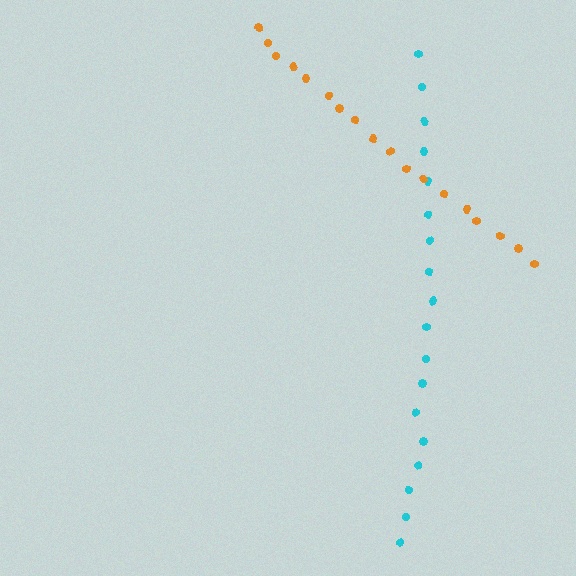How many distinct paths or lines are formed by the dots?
There are 2 distinct paths.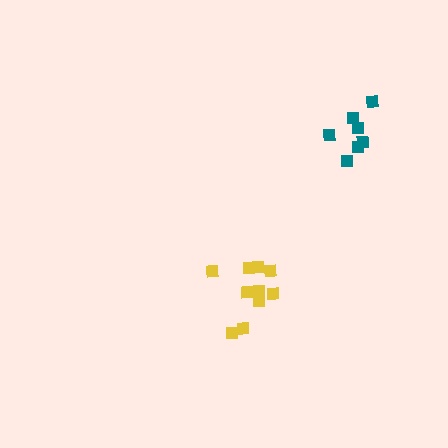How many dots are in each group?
Group 1: 7 dots, Group 2: 10 dots (17 total).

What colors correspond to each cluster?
The clusters are colored: teal, yellow.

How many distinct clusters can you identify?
There are 2 distinct clusters.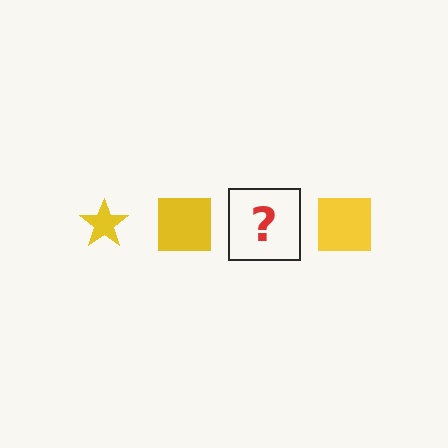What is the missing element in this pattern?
The missing element is a yellow star.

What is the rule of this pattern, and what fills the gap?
The rule is that the pattern cycles through star, square shapes in yellow. The gap should be filled with a yellow star.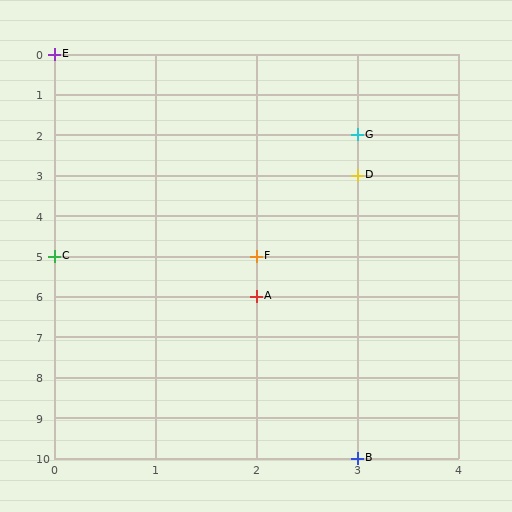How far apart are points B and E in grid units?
Points B and E are 3 columns and 10 rows apart (about 10.4 grid units diagonally).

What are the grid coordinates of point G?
Point G is at grid coordinates (3, 2).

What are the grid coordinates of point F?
Point F is at grid coordinates (2, 5).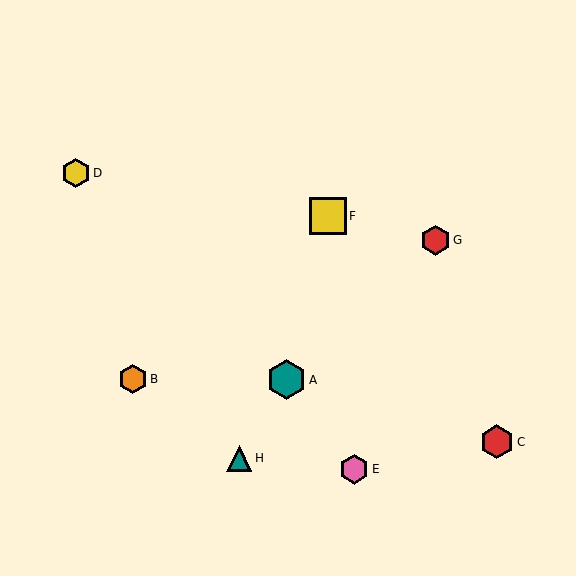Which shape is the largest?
The teal hexagon (labeled A) is the largest.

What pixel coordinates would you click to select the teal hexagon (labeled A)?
Click at (286, 380) to select the teal hexagon A.